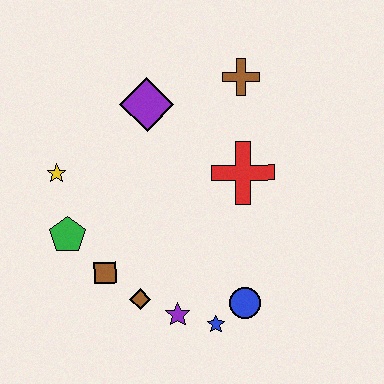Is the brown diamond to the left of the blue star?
Yes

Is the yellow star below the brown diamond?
No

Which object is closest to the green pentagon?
The brown square is closest to the green pentagon.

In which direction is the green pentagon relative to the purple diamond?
The green pentagon is below the purple diamond.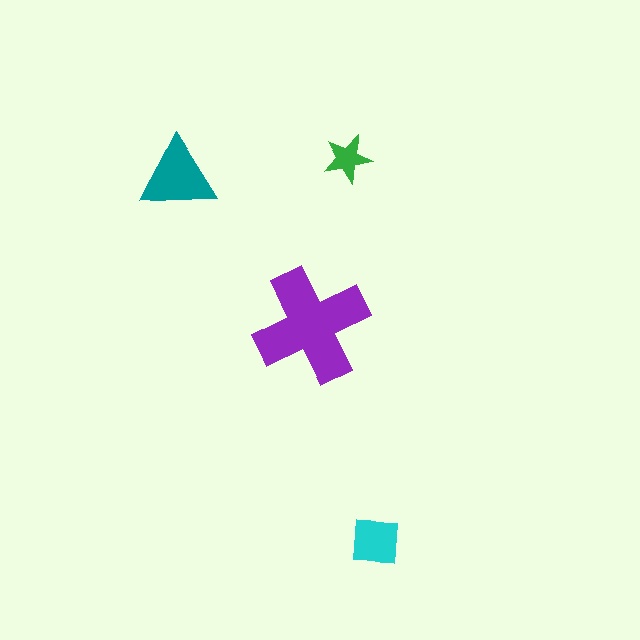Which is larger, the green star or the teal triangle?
The teal triangle.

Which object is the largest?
The purple cross.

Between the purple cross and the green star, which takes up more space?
The purple cross.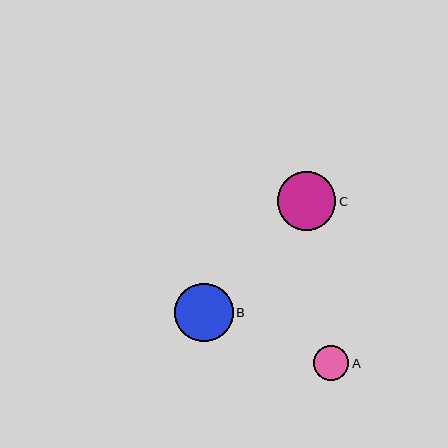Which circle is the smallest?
Circle A is the smallest with a size of approximately 35 pixels.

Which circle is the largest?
Circle C is the largest with a size of approximately 59 pixels.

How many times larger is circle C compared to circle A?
Circle C is approximately 1.7 times the size of circle A.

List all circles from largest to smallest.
From largest to smallest: C, B, A.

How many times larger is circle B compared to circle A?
Circle B is approximately 1.7 times the size of circle A.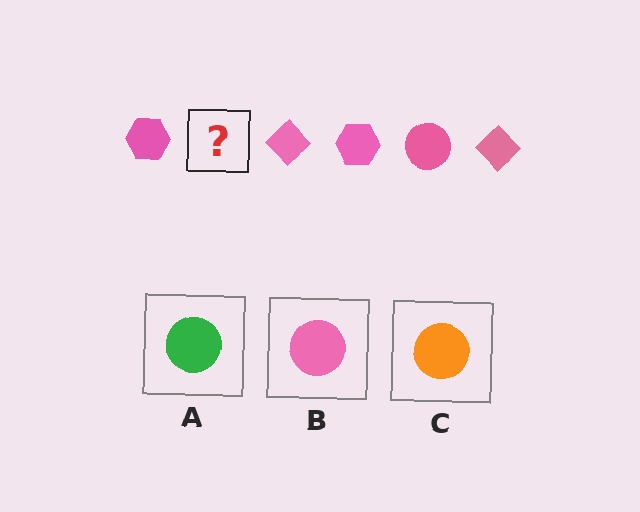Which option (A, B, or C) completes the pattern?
B.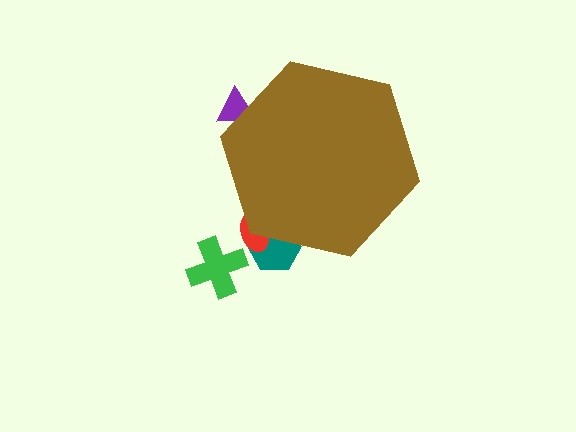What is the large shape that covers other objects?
A brown hexagon.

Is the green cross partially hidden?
No, the green cross is fully visible.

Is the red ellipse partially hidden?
Yes, the red ellipse is partially hidden behind the brown hexagon.